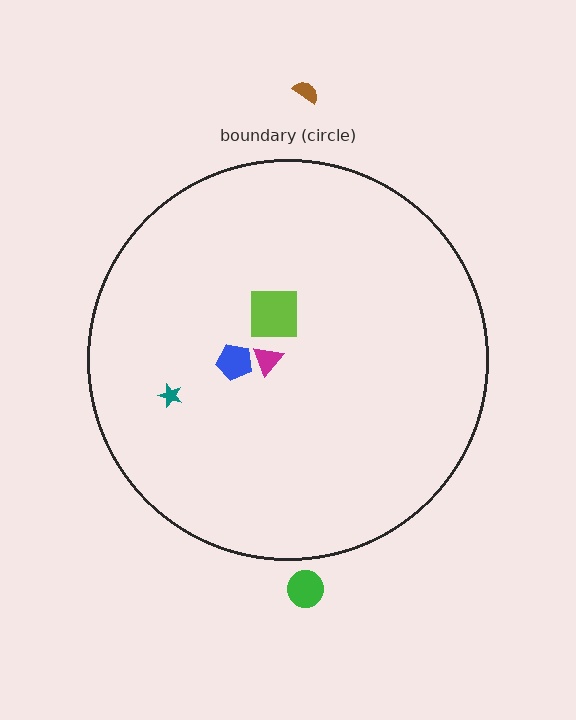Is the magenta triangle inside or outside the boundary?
Inside.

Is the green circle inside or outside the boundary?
Outside.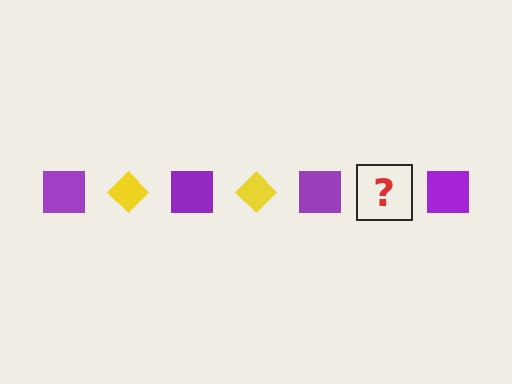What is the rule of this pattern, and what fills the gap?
The rule is that the pattern alternates between purple square and yellow diamond. The gap should be filled with a yellow diamond.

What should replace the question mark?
The question mark should be replaced with a yellow diamond.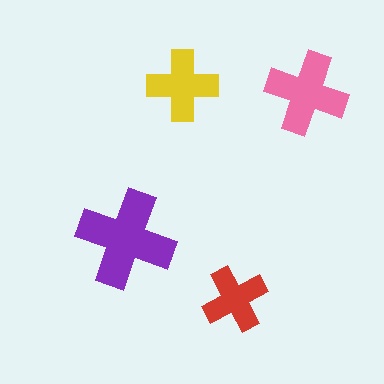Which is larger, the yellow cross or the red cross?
The yellow one.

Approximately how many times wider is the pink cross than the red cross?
About 1.5 times wider.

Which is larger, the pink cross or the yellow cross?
The pink one.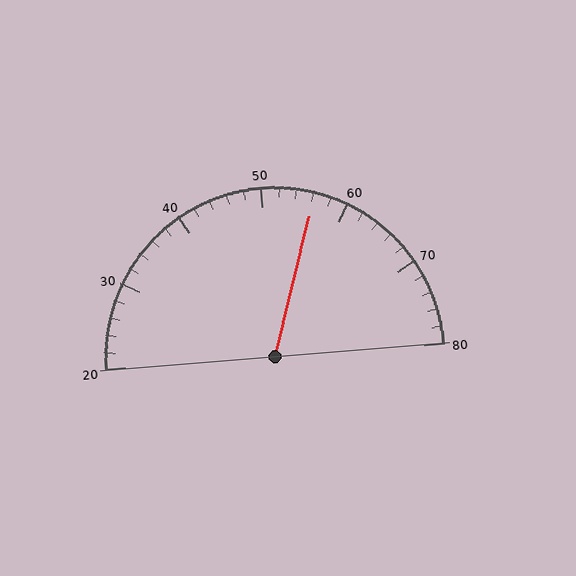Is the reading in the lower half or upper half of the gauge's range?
The reading is in the upper half of the range (20 to 80).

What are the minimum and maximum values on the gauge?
The gauge ranges from 20 to 80.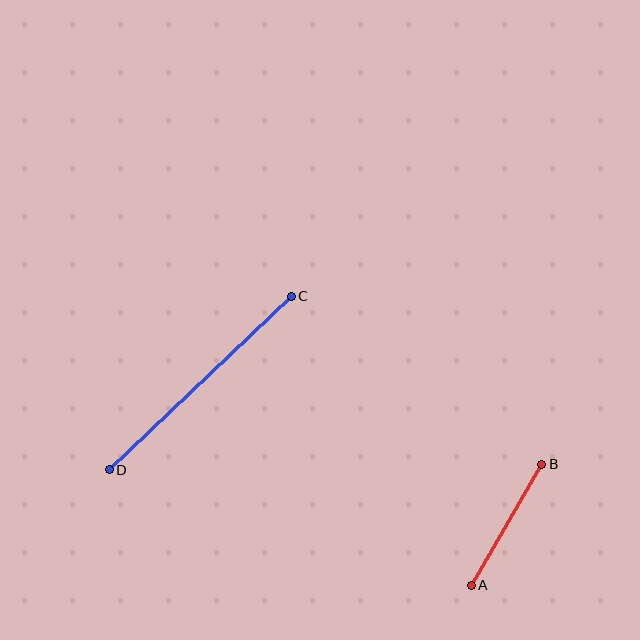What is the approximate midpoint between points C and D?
The midpoint is at approximately (200, 383) pixels.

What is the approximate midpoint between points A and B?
The midpoint is at approximately (507, 525) pixels.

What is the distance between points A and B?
The distance is approximately 140 pixels.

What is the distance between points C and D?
The distance is approximately 252 pixels.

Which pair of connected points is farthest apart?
Points C and D are farthest apart.